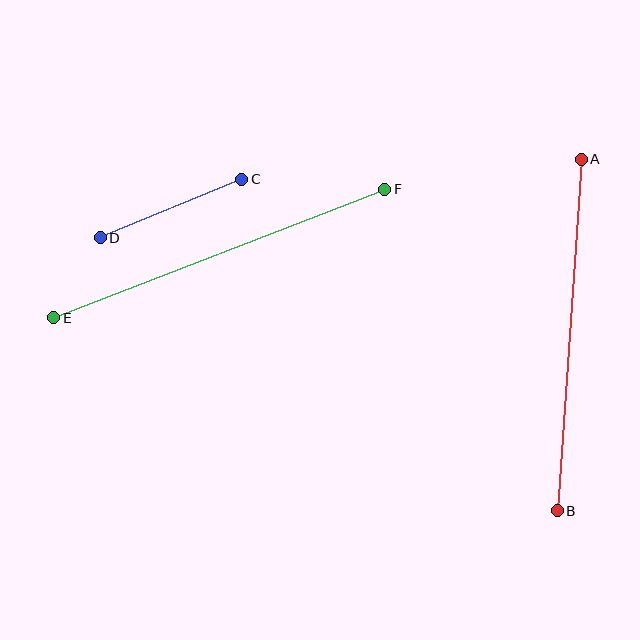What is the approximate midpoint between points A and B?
The midpoint is at approximately (569, 335) pixels.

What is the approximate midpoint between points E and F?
The midpoint is at approximately (219, 254) pixels.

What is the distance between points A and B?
The distance is approximately 352 pixels.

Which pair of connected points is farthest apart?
Points E and F are farthest apart.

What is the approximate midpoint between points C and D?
The midpoint is at approximately (171, 209) pixels.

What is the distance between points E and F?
The distance is approximately 355 pixels.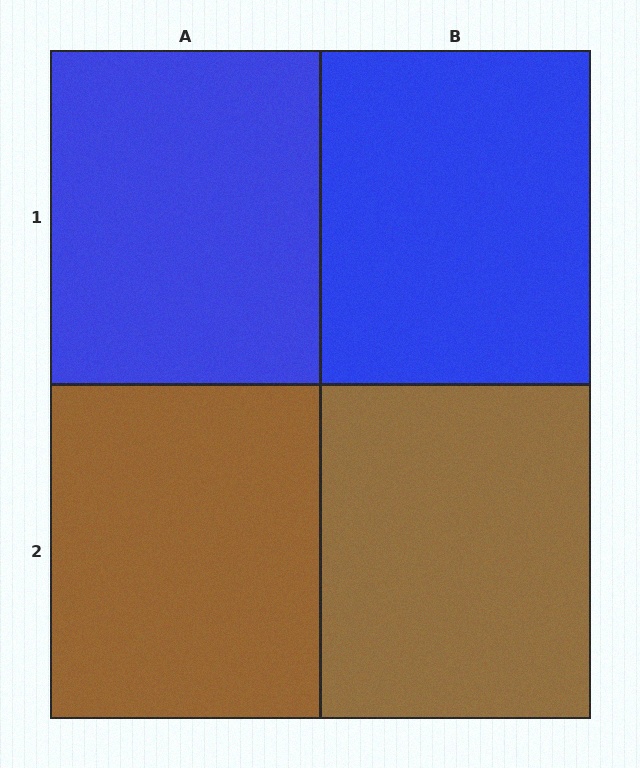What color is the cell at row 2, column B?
Brown.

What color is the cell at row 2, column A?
Brown.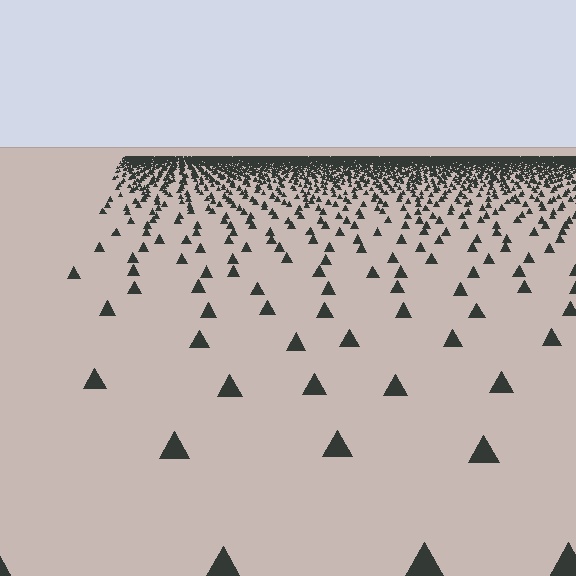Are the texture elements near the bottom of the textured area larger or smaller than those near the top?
Larger. Near the bottom, elements are closer to the viewer and appear at a bigger on-screen size.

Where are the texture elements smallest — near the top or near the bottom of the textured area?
Near the top.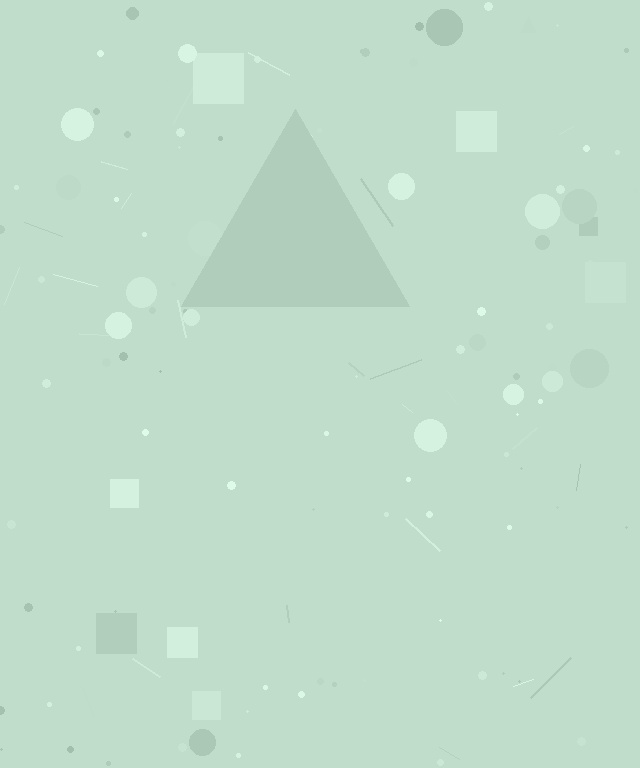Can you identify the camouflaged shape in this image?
The camouflaged shape is a triangle.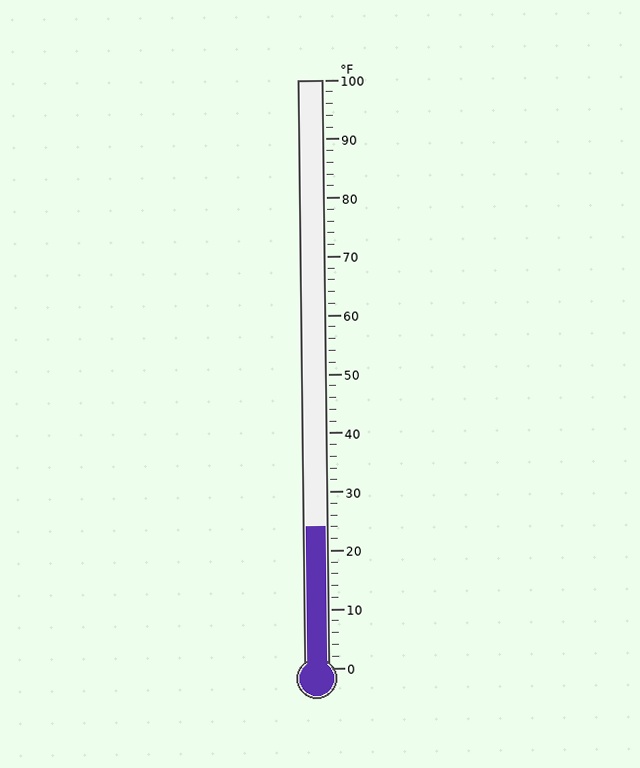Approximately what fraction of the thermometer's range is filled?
The thermometer is filled to approximately 25% of its range.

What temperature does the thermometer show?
The thermometer shows approximately 24°F.